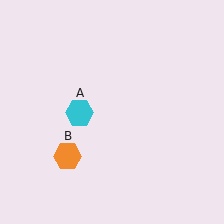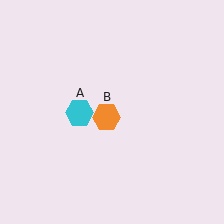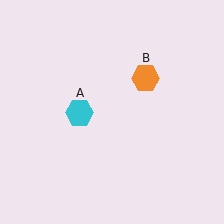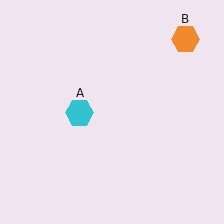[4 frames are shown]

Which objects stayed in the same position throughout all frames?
Cyan hexagon (object A) remained stationary.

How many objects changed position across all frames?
1 object changed position: orange hexagon (object B).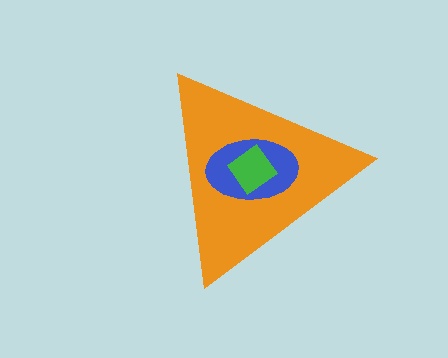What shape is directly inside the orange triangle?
The blue ellipse.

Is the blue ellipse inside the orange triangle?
Yes.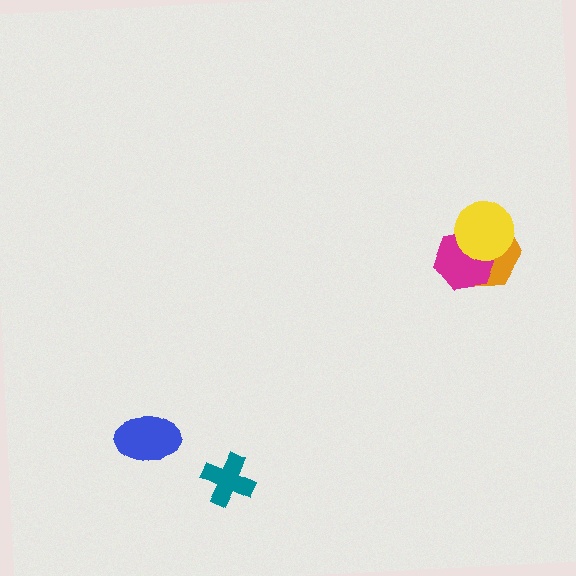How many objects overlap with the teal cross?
0 objects overlap with the teal cross.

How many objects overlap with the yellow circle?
2 objects overlap with the yellow circle.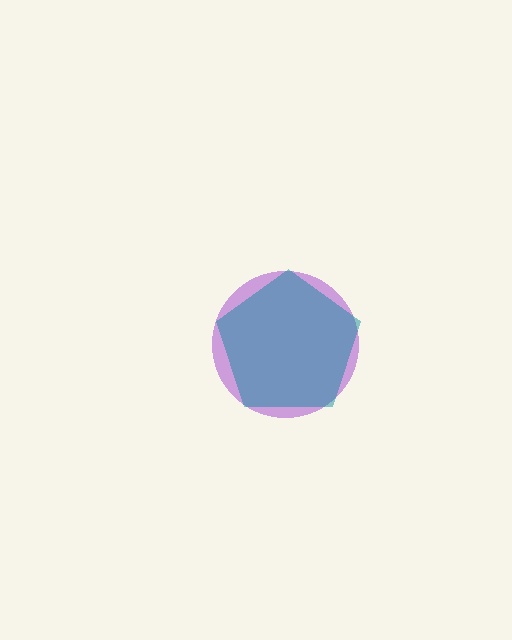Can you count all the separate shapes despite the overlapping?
Yes, there are 2 separate shapes.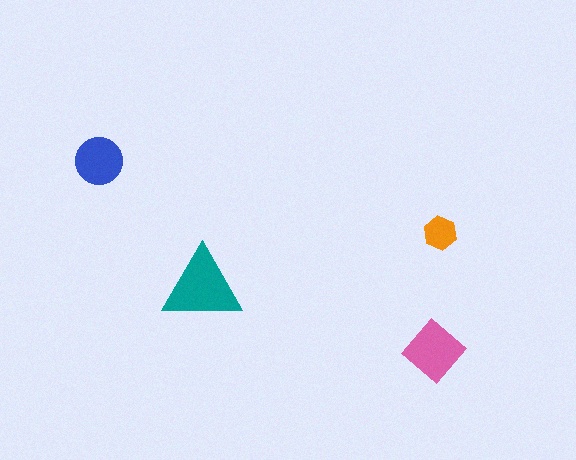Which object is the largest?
The teal triangle.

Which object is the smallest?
The orange hexagon.